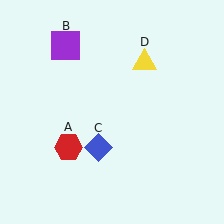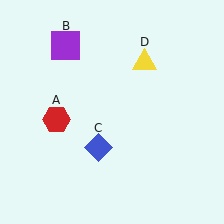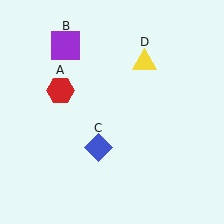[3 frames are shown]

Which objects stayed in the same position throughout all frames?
Purple square (object B) and blue diamond (object C) and yellow triangle (object D) remained stationary.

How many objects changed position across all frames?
1 object changed position: red hexagon (object A).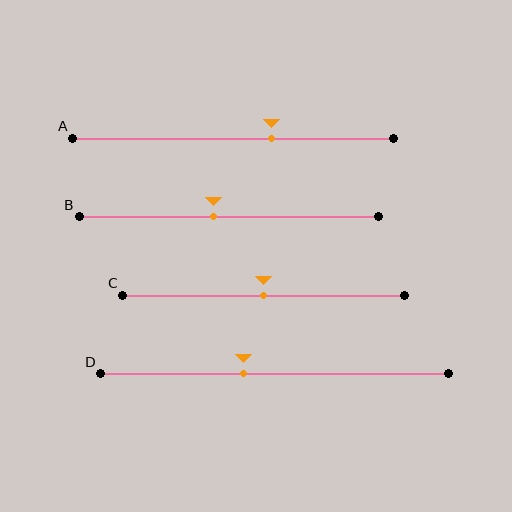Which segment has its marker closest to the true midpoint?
Segment C has its marker closest to the true midpoint.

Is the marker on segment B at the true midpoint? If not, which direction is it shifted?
No, the marker on segment B is shifted to the left by about 5% of the segment length.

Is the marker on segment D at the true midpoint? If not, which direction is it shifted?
No, the marker on segment D is shifted to the left by about 9% of the segment length.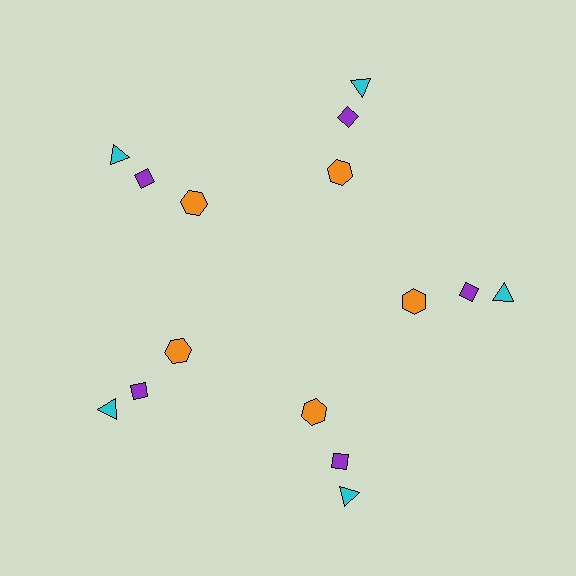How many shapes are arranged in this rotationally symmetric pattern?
There are 15 shapes, arranged in 5 groups of 3.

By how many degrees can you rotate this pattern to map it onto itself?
The pattern maps onto itself every 72 degrees of rotation.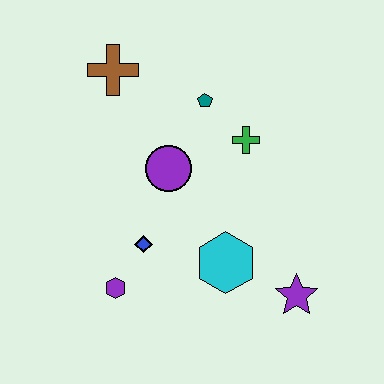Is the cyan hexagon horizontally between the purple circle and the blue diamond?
No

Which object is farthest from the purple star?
The brown cross is farthest from the purple star.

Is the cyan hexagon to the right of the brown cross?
Yes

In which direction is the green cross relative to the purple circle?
The green cross is to the right of the purple circle.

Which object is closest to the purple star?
The cyan hexagon is closest to the purple star.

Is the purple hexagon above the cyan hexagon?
No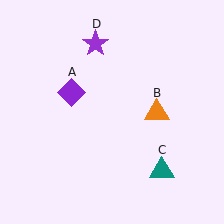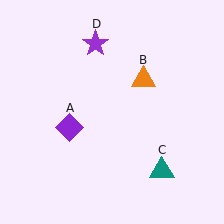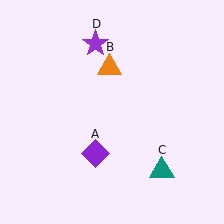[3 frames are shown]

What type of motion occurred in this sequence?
The purple diamond (object A), orange triangle (object B) rotated counterclockwise around the center of the scene.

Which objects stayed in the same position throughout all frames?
Teal triangle (object C) and purple star (object D) remained stationary.